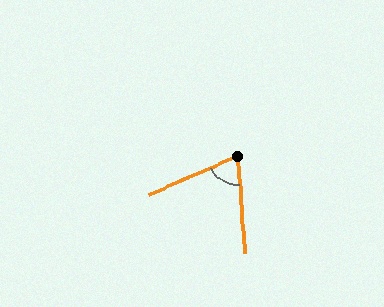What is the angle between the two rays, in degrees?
Approximately 71 degrees.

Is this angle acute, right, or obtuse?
It is acute.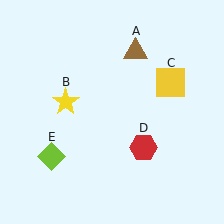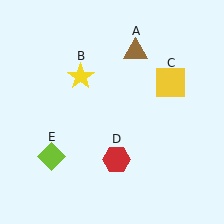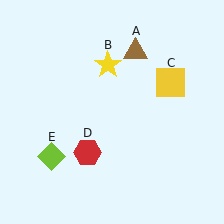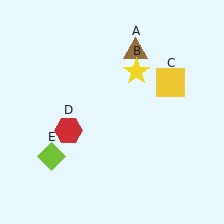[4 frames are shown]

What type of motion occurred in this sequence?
The yellow star (object B), red hexagon (object D) rotated clockwise around the center of the scene.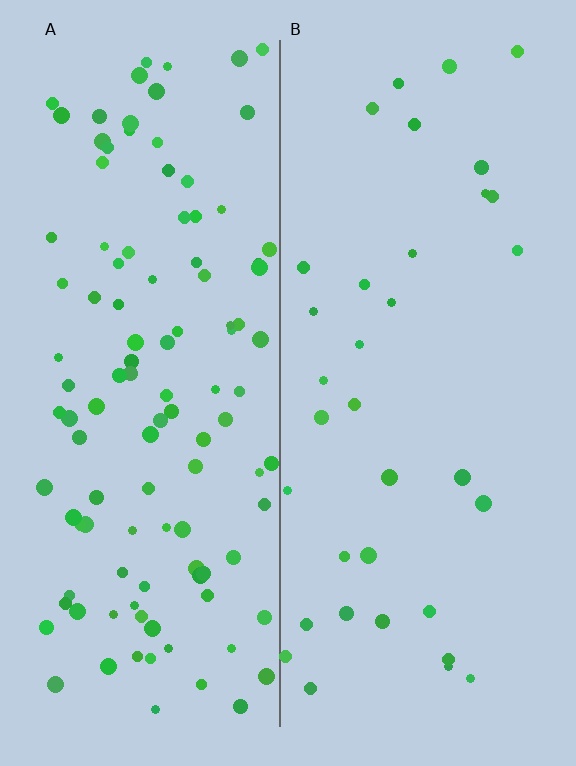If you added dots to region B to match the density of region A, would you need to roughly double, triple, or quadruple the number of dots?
Approximately triple.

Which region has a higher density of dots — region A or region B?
A (the left).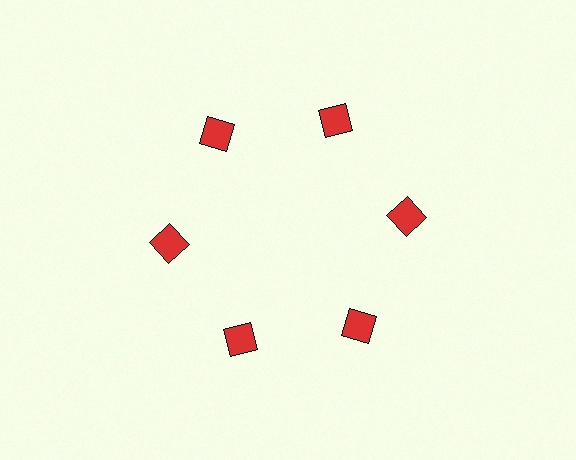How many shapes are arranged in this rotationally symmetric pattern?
There are 6 shapes, arranged in 6 groups of 1.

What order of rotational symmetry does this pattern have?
This pattern has 6-fold rotational symmetry.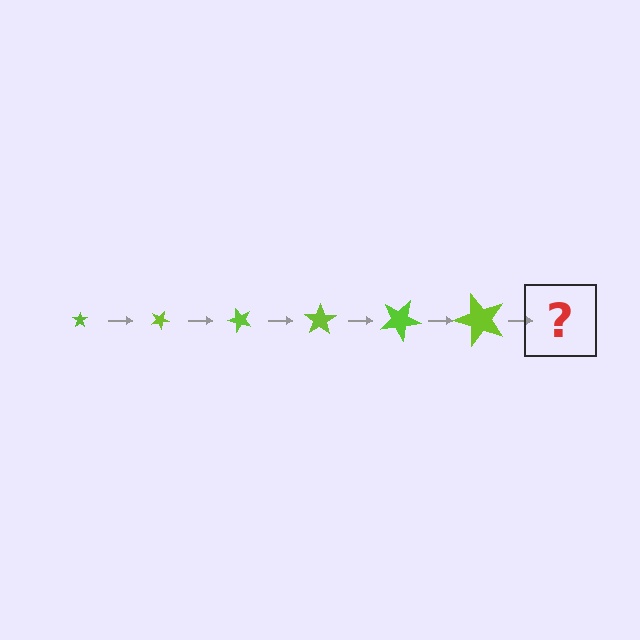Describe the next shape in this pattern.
It should be a star, larger than the previous one and rotated 150 degrees from the start.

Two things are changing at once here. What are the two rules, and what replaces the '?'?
The two rules are that the star grows larger each step and it rotates 25 degrees each step. The '?' should be a star, larger than the previous one and rotated 150 degrees from the start.